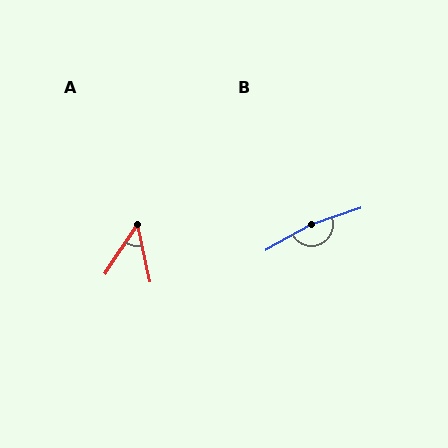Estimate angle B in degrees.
Approximately 169 degrees.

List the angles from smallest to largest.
A (46°), B (169°).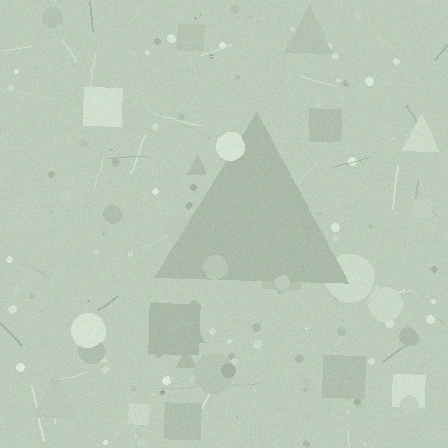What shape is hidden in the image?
A triangle is hidden in the image.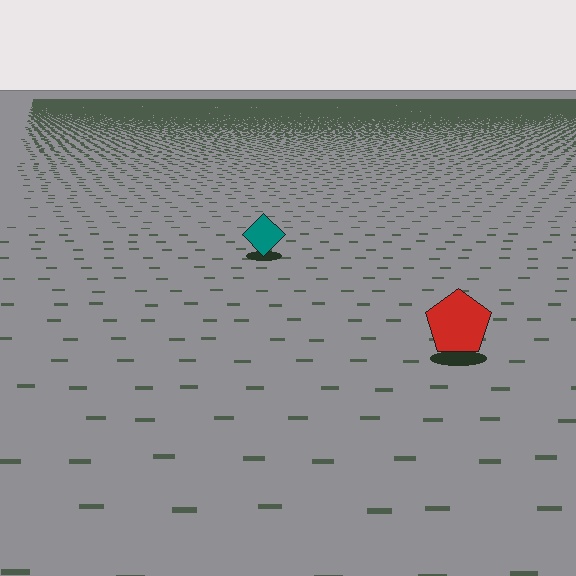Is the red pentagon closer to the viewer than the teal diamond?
Yes. The red pentagon is closer — you can tell from the texture gradient: the ground texture is coarser near it.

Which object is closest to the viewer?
The red pentagon is closest. The texture marks near it are larger and more spread out.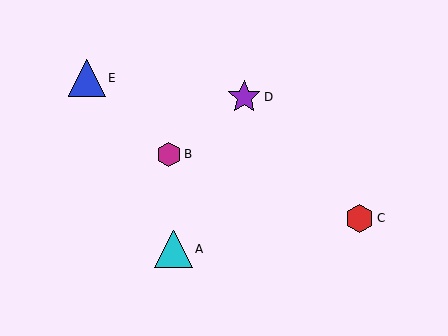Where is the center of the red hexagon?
The center of the red hexagon is at (360, 218).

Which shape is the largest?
The cyan triangle (labeled A) is the largest.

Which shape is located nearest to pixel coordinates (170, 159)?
The magenta hexagon (labeled B) at (169, 155) is nearest to that location.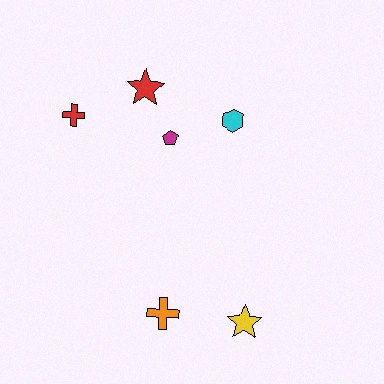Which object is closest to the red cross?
The red star is closest to the red cross.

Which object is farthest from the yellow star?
The red cross is farthest from the yellow star.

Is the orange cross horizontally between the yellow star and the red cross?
Yes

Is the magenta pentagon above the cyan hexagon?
No